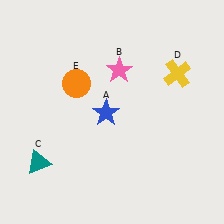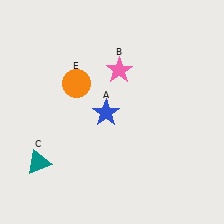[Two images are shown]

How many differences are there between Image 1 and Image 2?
There is 1 difference between the two images.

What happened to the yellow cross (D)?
The yellow cross (D) was removed in Image 2. It was in the top-right area of Image 1.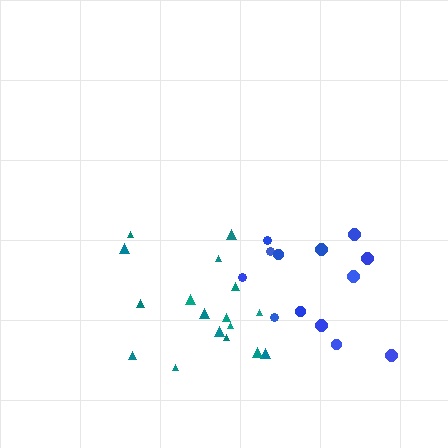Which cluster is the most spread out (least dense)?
Blue.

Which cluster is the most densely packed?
Teal.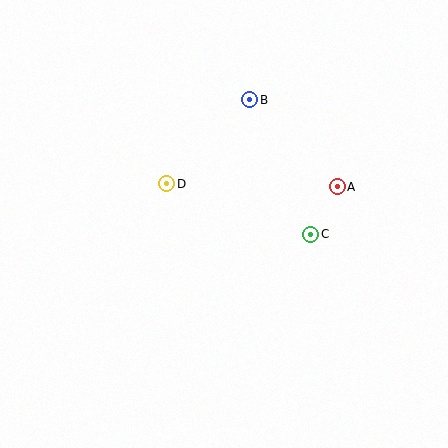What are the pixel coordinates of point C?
Point C is at (311, 234).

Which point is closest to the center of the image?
Point D at (167, 184) is closest to the center.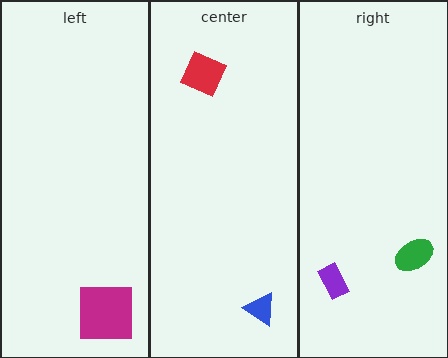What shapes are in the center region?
The blue triangle, the red diamond.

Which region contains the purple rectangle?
The right region.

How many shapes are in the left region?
1.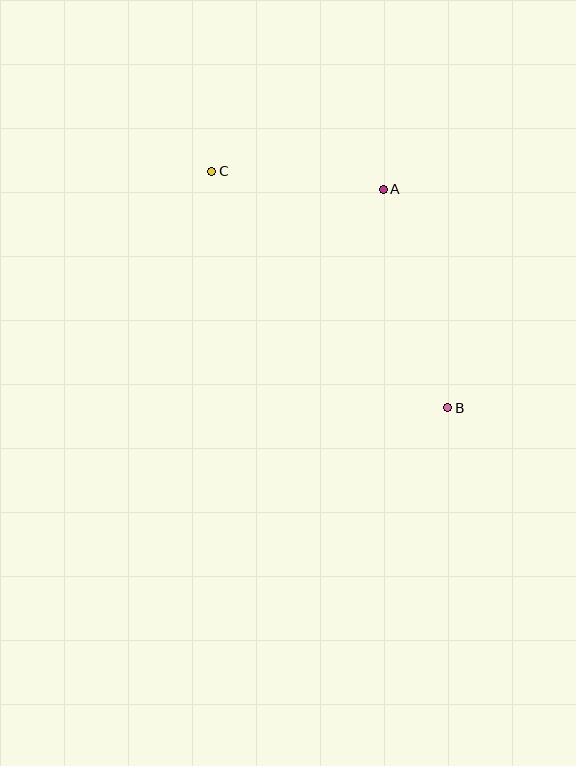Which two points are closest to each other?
Points A and C are closest to each other.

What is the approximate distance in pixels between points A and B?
The distance between A and B is approximately 228 pixels.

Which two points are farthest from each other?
Points B and C are farthest from each other.